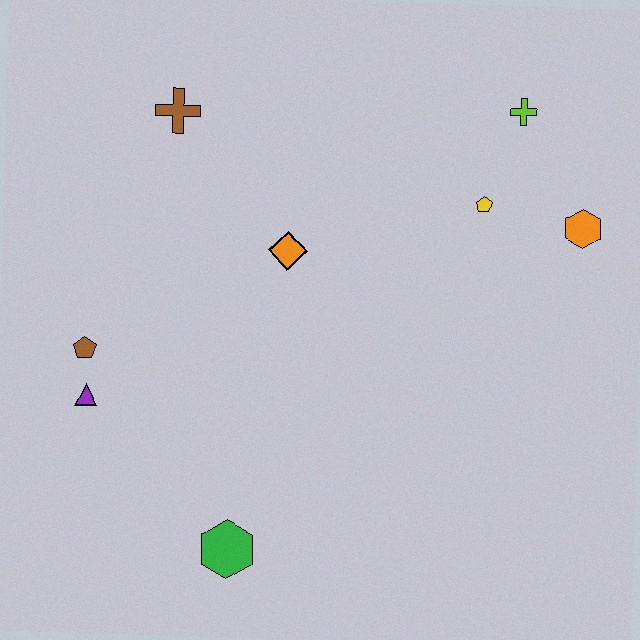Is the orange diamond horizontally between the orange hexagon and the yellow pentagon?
No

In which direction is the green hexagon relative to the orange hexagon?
The green hexagon is to the left of the orange hexagon.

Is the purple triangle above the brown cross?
No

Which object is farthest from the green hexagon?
The lime cross is farthest from the green hexagon.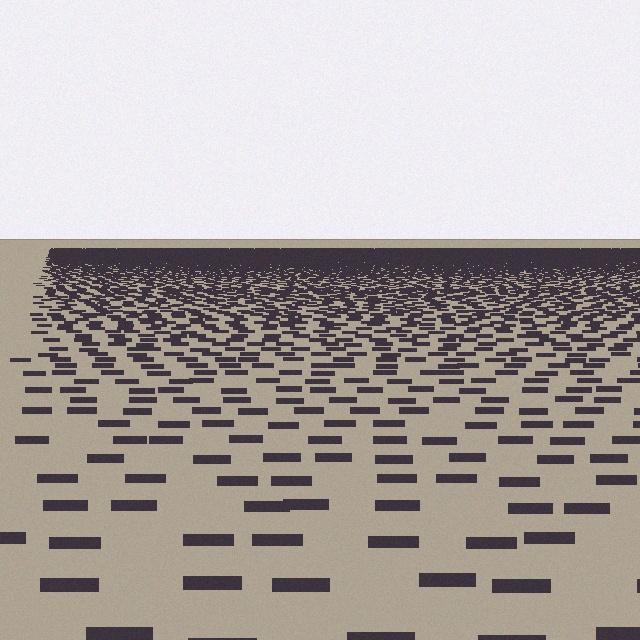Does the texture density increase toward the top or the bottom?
Density increases toward the top.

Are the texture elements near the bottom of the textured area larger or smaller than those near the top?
Larger. Near the bottom, elements are closer to the viewer and appear at a bigger on-screen size.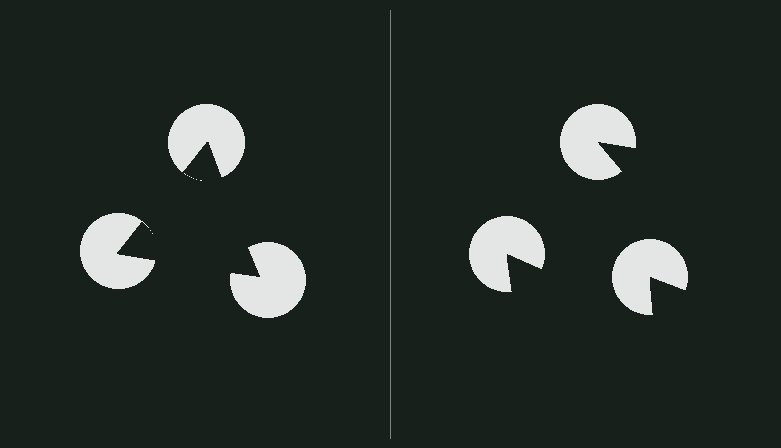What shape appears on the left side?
An illusory triangle.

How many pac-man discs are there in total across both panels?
6 — 3 on each side.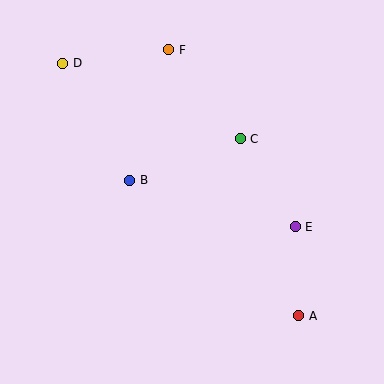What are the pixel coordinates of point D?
Point D is at (63, 63).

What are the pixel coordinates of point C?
Point C is at (240, 139).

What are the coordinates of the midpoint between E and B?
The midpoint between E and B is at (212, 204).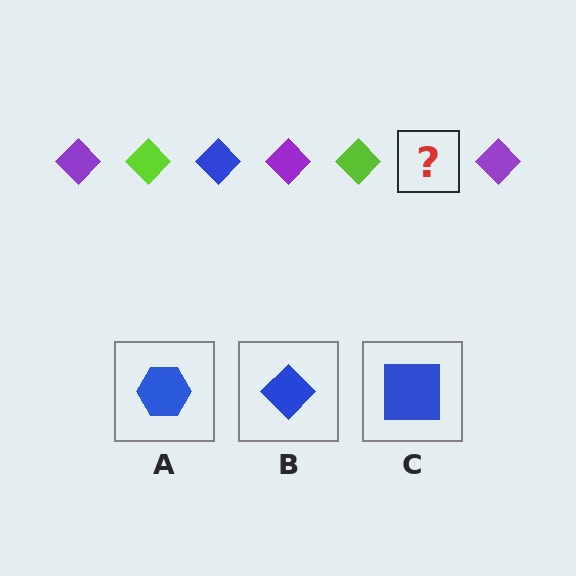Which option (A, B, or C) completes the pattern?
B.